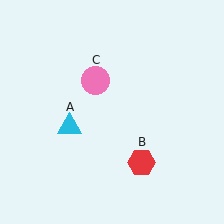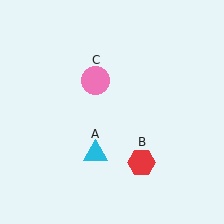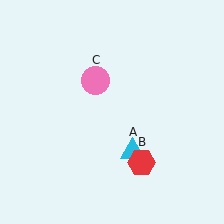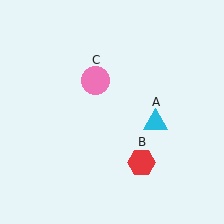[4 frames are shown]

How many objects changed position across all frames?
1 object changed position: cyan triangle (object A).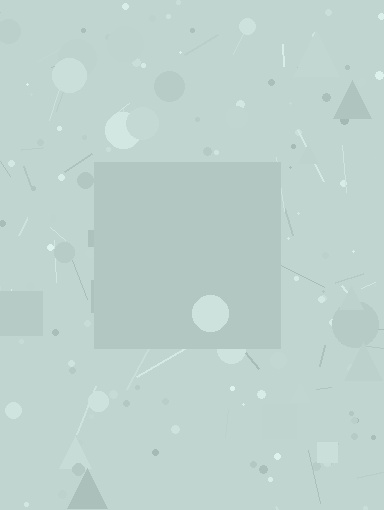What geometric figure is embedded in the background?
A square is embedded in the background.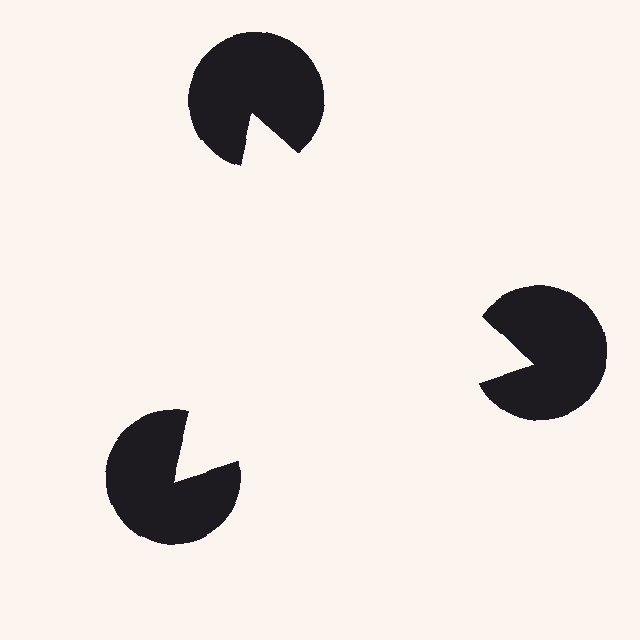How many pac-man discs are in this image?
There are 3 — one at each vertex of the illusory triangle.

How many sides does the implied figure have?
3 sides.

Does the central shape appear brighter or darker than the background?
It typically appears slightly brighter than the background, even though no actual brightness change is drawn.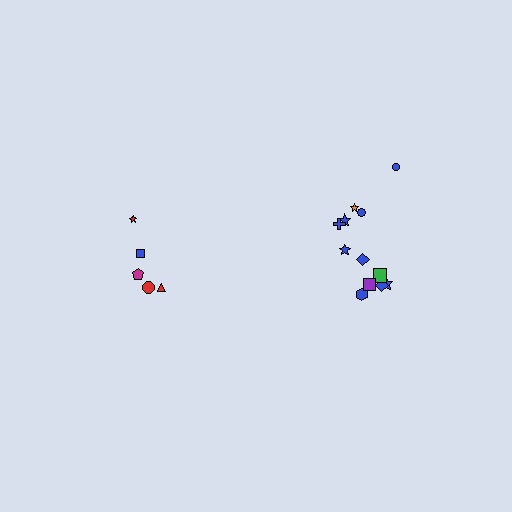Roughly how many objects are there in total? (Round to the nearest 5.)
Roughly 15 objects in total.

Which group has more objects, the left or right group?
The right group.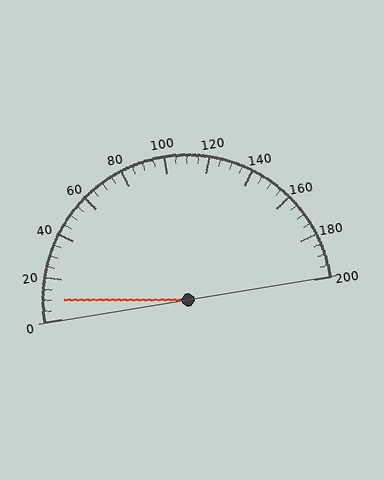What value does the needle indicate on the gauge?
The needle indicates approximately 10.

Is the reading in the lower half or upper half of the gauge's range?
The reading is in the lower half of the range (0 to 200).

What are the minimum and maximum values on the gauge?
The gauge ranges from 0 to 200.